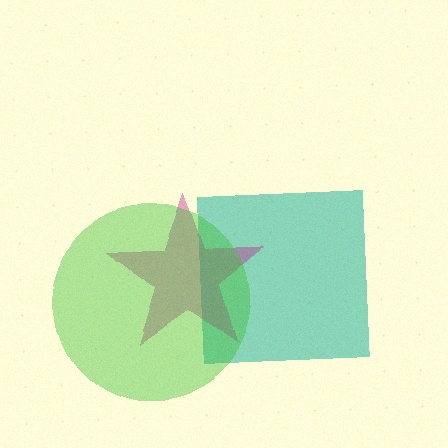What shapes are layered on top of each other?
The layered shapes are: a teal square, a magenta star, a green circle.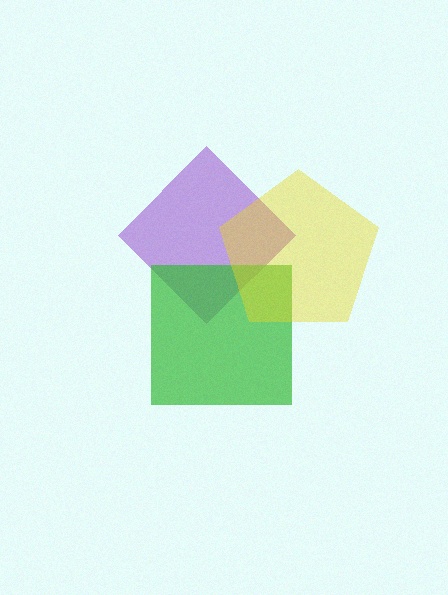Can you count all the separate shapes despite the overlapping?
Yes, there are 3 separate shapes.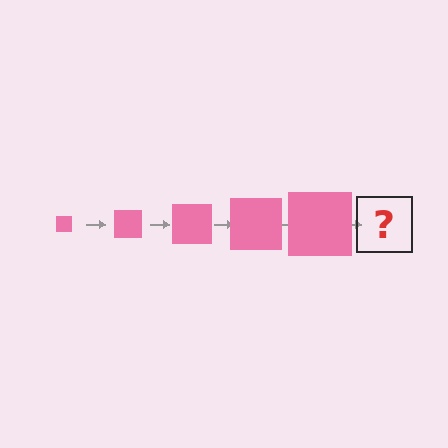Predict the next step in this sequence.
The next step is a pink square, larger than the previous one.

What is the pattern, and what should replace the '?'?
The pattern is that the square gets progressively larger each step. The '?' should be a pink square, larger than the previous one.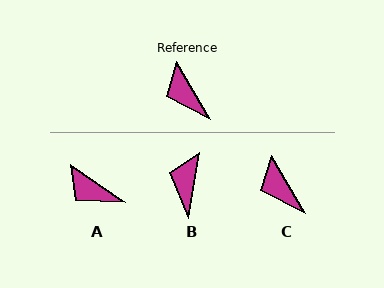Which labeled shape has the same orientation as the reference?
C.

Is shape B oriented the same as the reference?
No, it is off by about 39 degrees.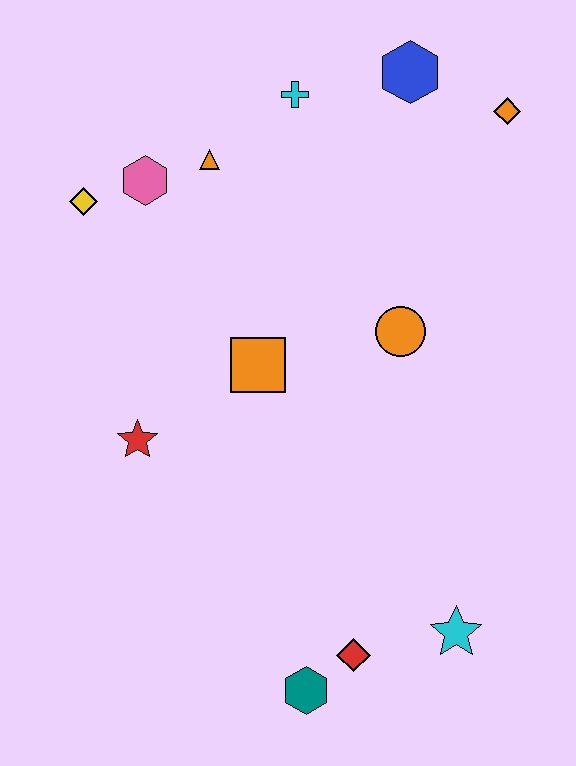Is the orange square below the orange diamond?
Yes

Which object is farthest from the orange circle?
The teal hexagon is farthest from the orange circle.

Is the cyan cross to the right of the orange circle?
No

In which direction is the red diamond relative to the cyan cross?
The red diamond is below the cyan cross.